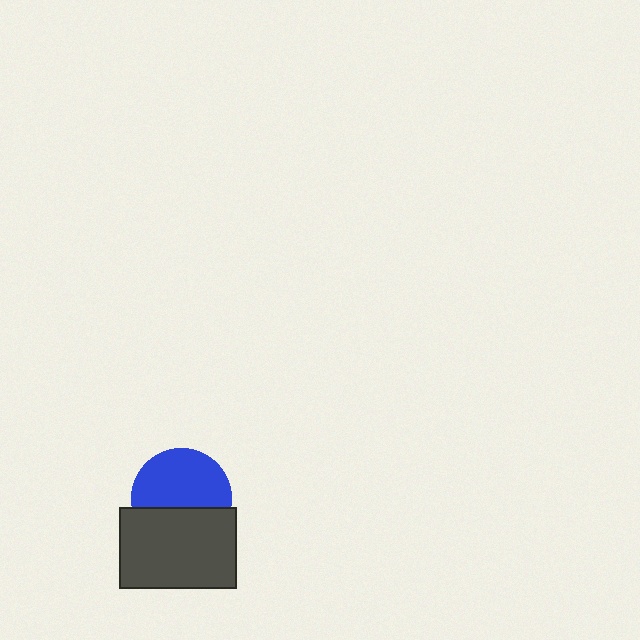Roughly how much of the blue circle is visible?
About half of it is visible (roughly 61%).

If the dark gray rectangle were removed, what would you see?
You would see the complete blue circle.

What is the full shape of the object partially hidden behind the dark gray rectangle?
The partially hidden object is a blue circle.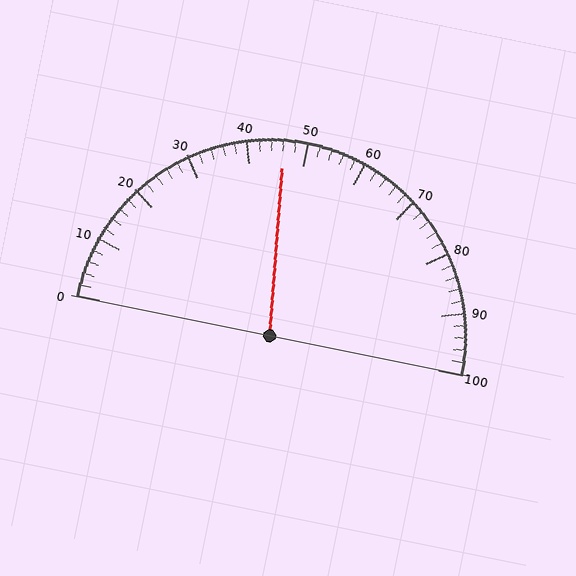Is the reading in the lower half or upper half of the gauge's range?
The reading is in the lower half of the range (0 to 100).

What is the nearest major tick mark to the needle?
The nearest major tick mark is 50.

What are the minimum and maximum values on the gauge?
The gauge ranges from 0 to 100.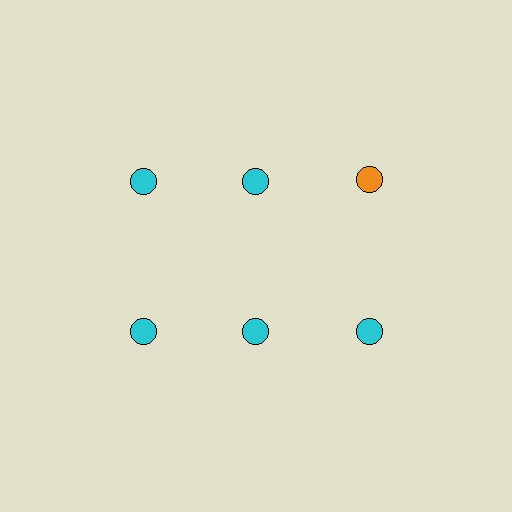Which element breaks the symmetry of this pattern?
The orange circle in the top row, center column breaks the symmetry. All other shapes are cyan circles.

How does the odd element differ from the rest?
It has a different color: orange instead of cyan.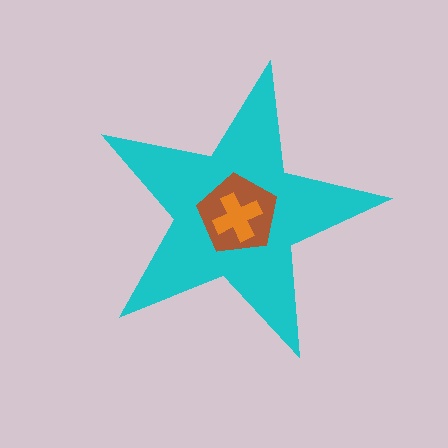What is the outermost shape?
The cyan star.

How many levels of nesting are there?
3.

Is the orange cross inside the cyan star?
Yes.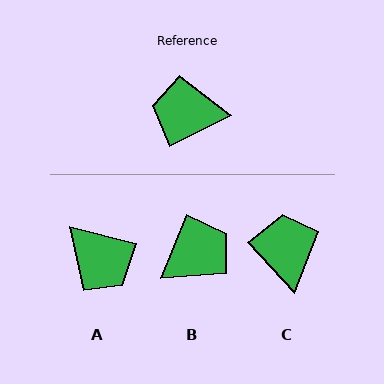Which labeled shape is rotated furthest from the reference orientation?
A, about 139 degrees away.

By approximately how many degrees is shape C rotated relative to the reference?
Approximately 74 degrees clockwise.